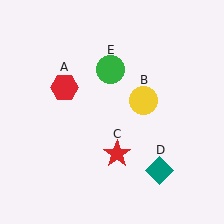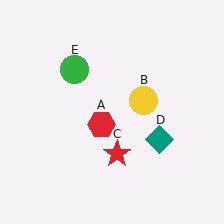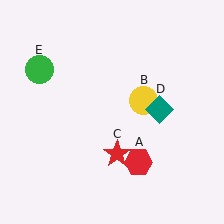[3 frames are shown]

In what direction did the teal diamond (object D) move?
The teal diamond (object D) moved up.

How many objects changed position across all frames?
3 objects changed position: red hexagon (object A), teal diamond (object D), green circle (object E).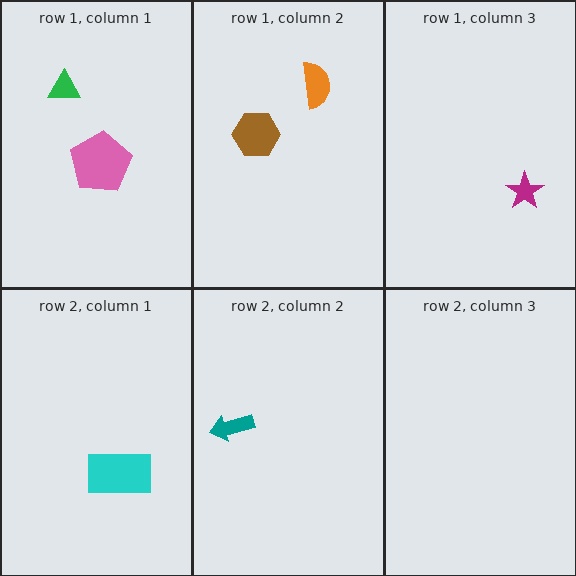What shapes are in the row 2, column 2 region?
The teal arrow.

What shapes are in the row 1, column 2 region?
The brown hexagon, the orange semicircle.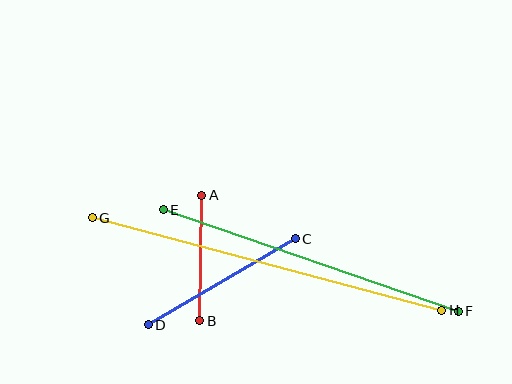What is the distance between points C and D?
The distance is approximately 170 pixels.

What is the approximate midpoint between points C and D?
The midpoint is at approximately (222, 282) pixels.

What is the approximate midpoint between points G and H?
The midpoint is at approximately (267, 264) pixels.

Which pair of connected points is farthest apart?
Points G and H are farthest apart.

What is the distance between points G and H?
The distance is approximately 361 pixels.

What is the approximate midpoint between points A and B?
The midpoint is at approximately (201, 258) pixels.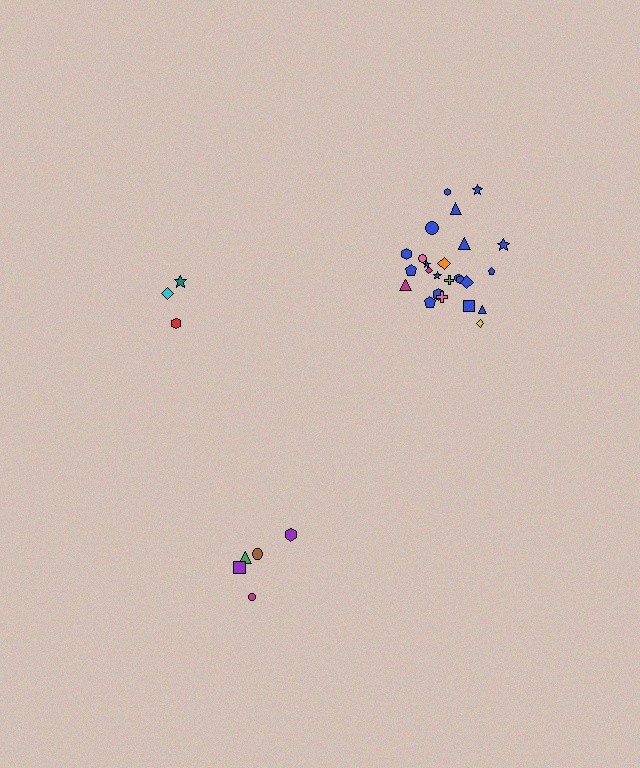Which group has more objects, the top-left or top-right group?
The top-right group.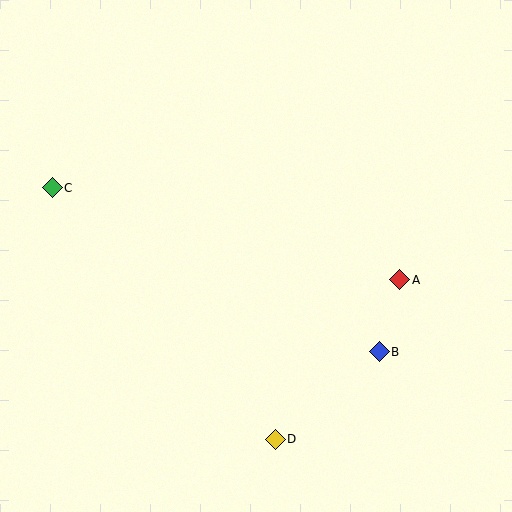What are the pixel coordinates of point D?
Point D is at (275, 439).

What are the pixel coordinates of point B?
Point B is at (379, 352).